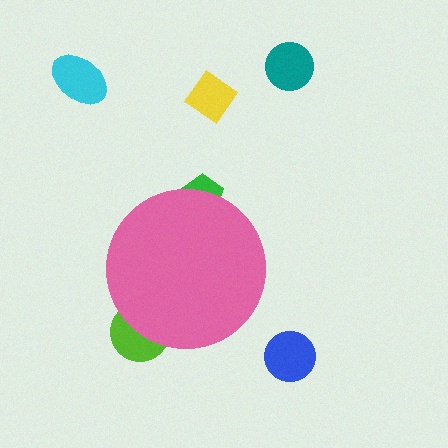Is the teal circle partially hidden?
No, the teal circle is fully visible.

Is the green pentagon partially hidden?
Yes, the green pentagon is partially hidden behind the pink circle.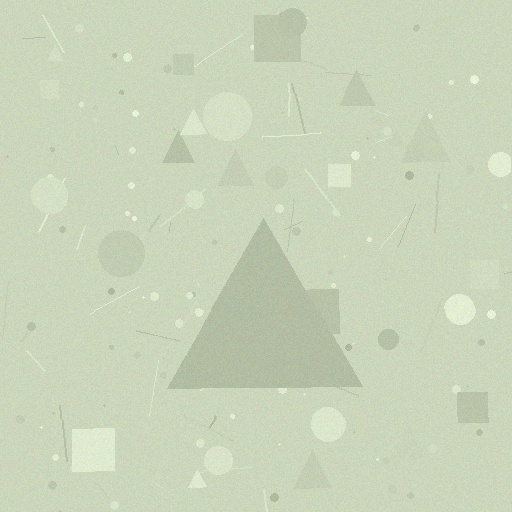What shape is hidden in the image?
A triangle is hidden in the image.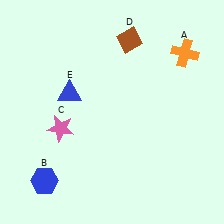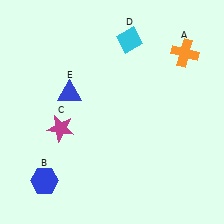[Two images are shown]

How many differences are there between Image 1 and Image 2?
There are 2 differences between the two images.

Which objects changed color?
C changed from pink to magenta. D changed from brown to cyan.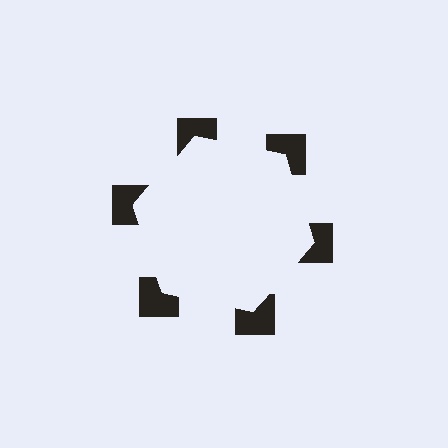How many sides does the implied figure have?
6 sides.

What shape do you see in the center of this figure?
An illusory hexagon — its edges are inferred from the aligned wedge cuts in the notched squares, not physically drawn.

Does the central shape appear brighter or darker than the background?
It typically appears slightly brighter than the background, even though no actual brightness change is drawn.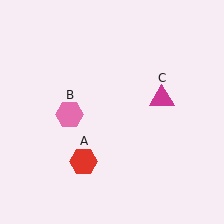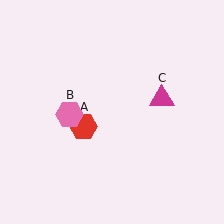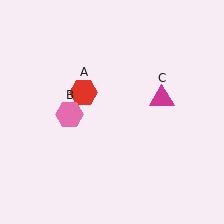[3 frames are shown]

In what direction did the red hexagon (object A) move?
The red hexagon (object A) moved up.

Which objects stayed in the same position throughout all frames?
Pink hexagon (object B) and magenta triangle (object C) remained stationary.